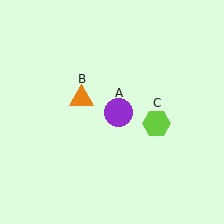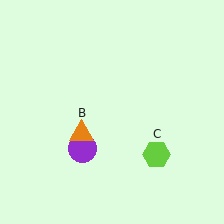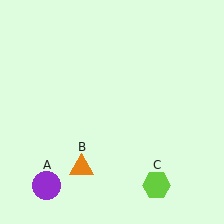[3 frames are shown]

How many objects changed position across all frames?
3 objects changed position: purple circle (object A), orange triangle (object B), lime hexagon (object C).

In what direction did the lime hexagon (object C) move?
The lime hexagon (object C) moved down.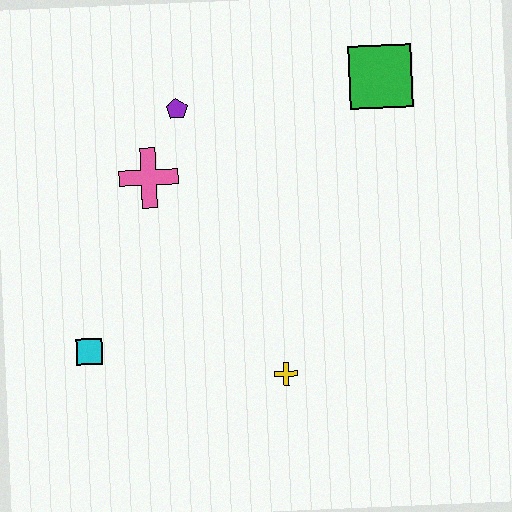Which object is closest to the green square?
The purple pentagon is closest to the green square.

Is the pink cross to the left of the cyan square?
No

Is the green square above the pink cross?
Yes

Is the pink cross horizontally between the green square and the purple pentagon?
No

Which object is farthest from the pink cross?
The green square is farthest from the pink cross.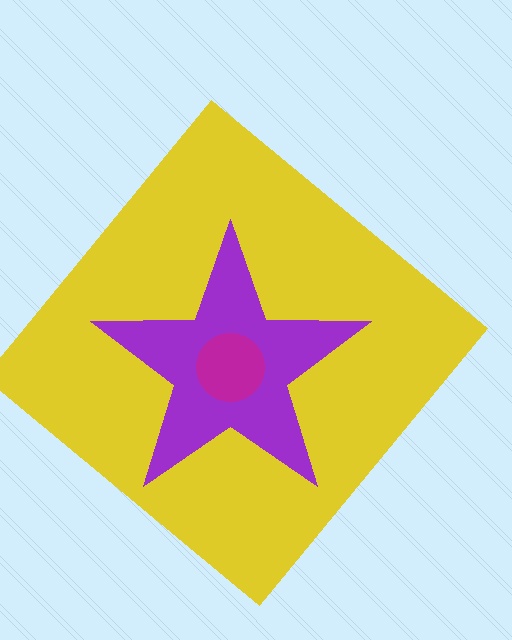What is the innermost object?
The magenta circle.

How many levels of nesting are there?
3.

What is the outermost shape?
The yellow diamond.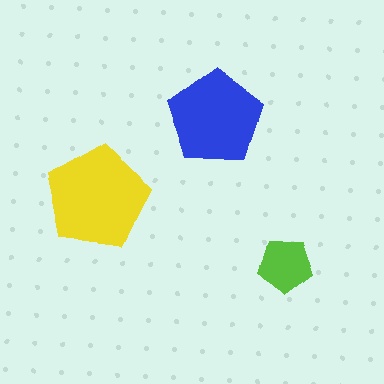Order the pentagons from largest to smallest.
the yellow one, the blue one, the lime one.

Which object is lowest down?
The lime pentagon is bottommost.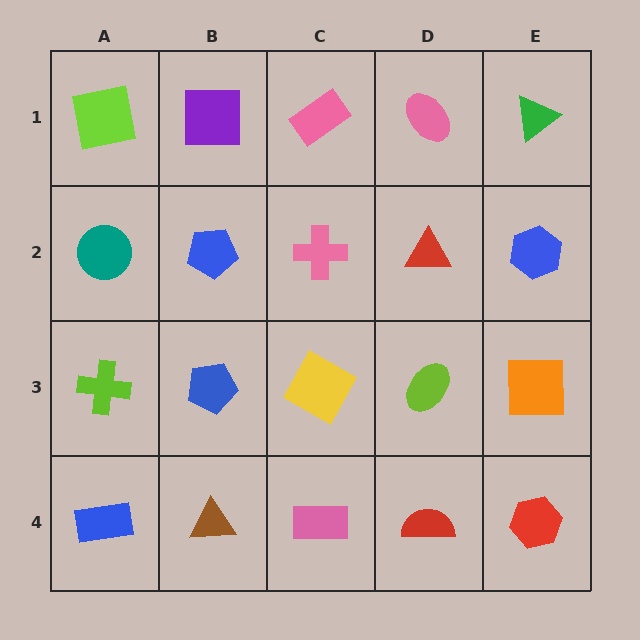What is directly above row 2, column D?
A pink ellipse.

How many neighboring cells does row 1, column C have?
3.